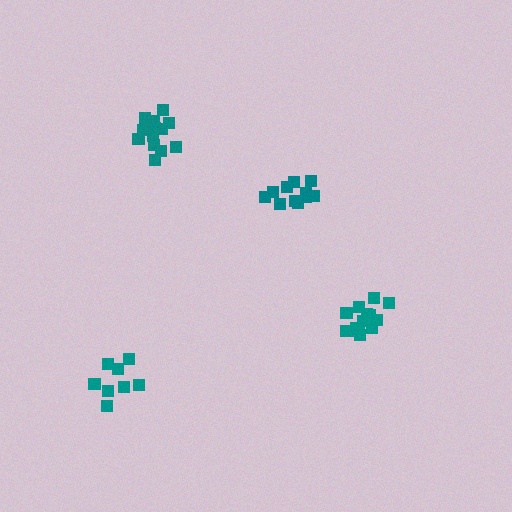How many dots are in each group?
Group 1: 9 dots, Group 2: 11 dots, Group 3: 15 dots, Group 4: 14 dots (49 total).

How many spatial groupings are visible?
There are 4 spatial groupings.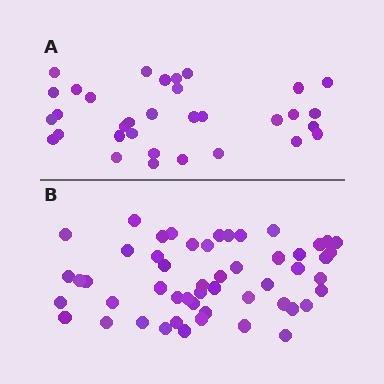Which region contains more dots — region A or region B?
Region B (the bottom region) has more dots.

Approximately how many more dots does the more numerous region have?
Region B has approximately 20 more dots than region A.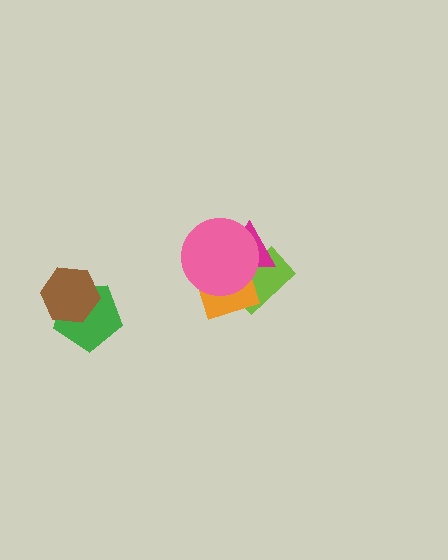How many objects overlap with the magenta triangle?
3 objects overlap with the magenta triangle.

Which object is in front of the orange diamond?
The pink circle is in front of the orange diamond.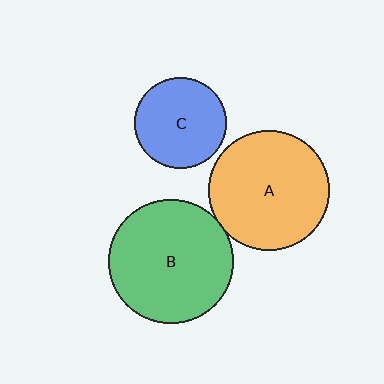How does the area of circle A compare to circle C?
Approximately 1.7 times.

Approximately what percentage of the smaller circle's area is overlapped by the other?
Approximately 5%.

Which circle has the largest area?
Circle B (green).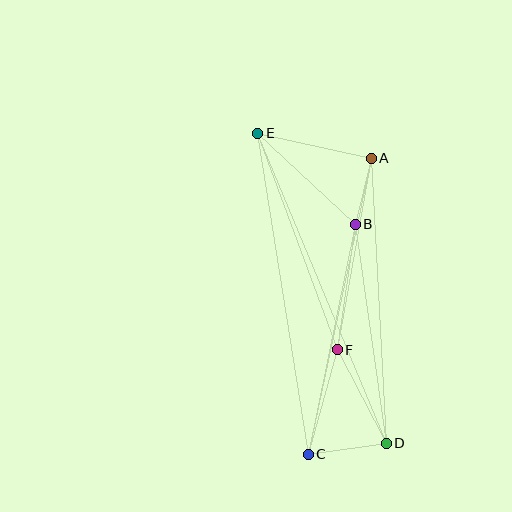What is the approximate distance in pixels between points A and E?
The distance between A and E is approximately 116 pixels.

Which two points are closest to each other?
Points A and B are closest to each other.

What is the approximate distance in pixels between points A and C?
The distance between A and C is approximately 303 pixels.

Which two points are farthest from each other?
Points D and E are farthest from each other.